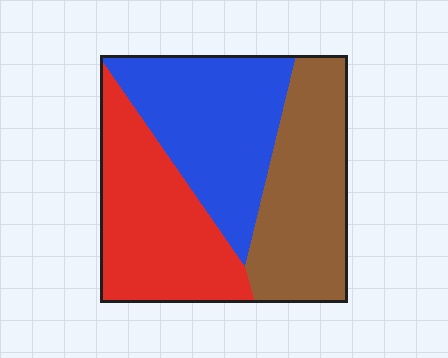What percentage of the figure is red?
Red takes up between a quarter and a half of the figure.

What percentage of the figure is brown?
Brown covers around 30% of the figure.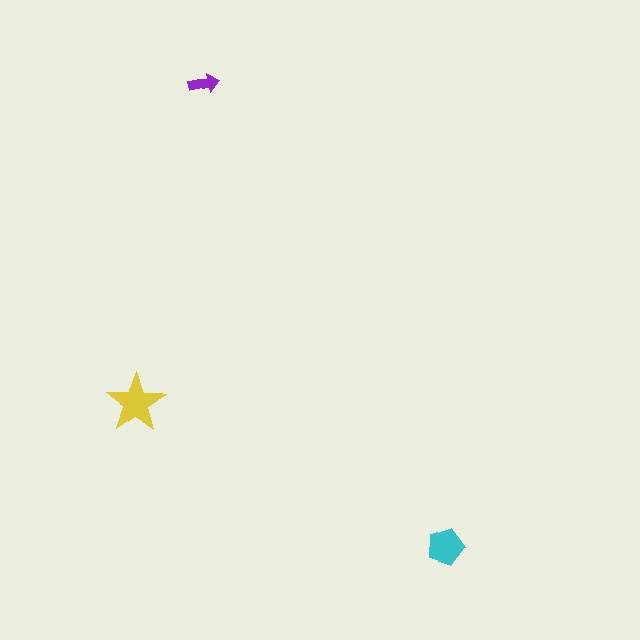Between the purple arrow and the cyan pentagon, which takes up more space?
The cyan pentagon.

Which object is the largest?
The yellow star.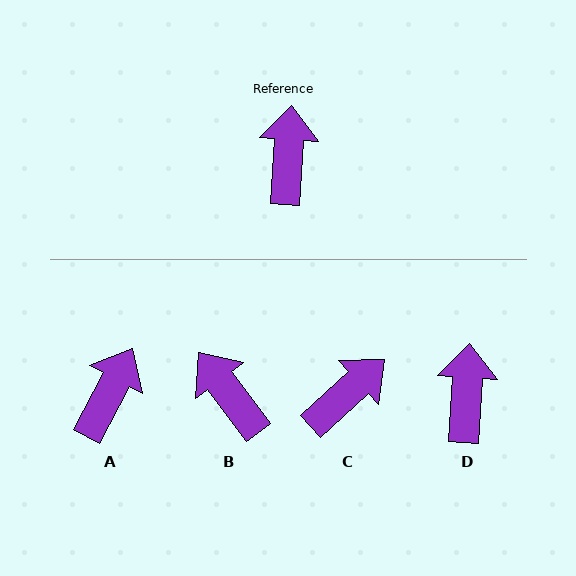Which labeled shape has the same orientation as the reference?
D.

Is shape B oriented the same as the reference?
No, it is off by about 40 degrees.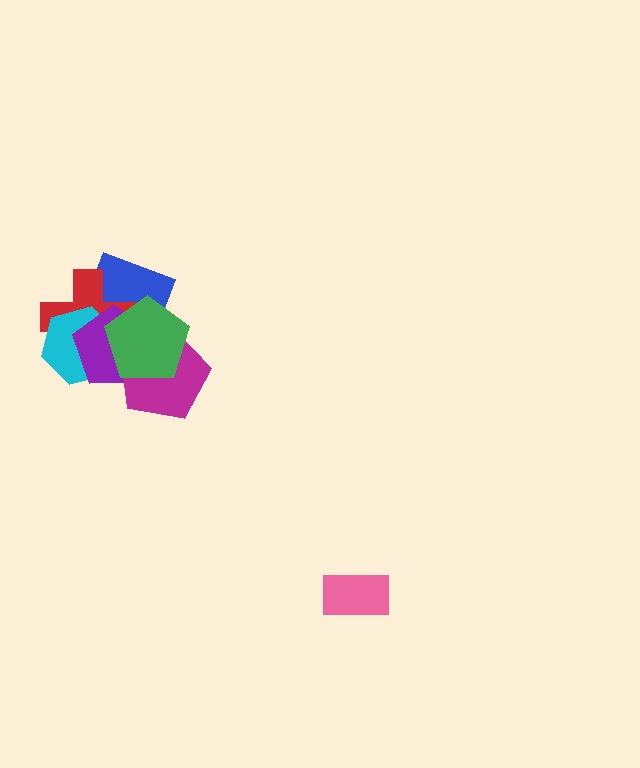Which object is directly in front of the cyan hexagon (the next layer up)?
The purple pentagon is directly in front of the cyan hexagon.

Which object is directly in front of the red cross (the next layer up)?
The cyan hexagon is directly in front of the red cross.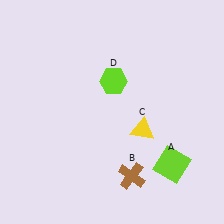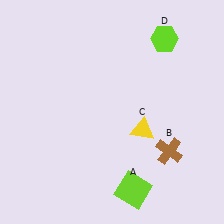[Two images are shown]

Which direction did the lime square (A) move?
The lime square (A) moved left.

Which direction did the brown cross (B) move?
The brown cross (B) moved right.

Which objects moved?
The objects that moved are: the lime square (A), the brown cross (B), the lime hexagon (D).